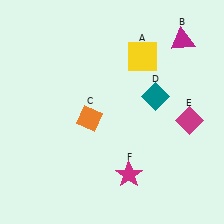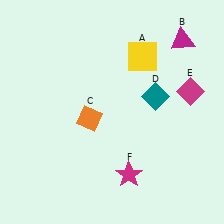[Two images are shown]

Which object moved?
The magenta diamond (E) moved up.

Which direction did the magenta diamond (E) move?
The magenta diamond (E) moved up.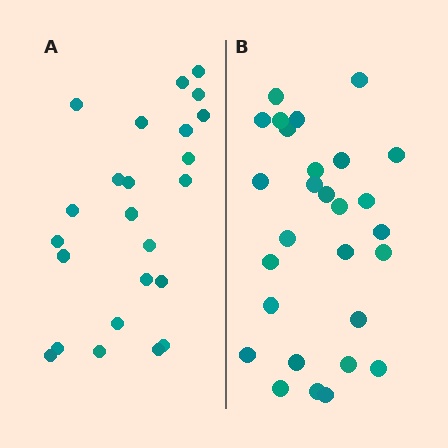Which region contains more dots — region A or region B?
Region B (the right region) has more dots.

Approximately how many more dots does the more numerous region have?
Region B has about 4 more dots than region A.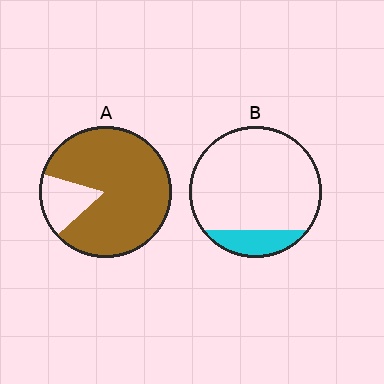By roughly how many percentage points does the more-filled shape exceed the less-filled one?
By roughly 70 percentage points (A over B).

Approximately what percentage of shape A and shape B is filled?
A is approximately 85% and B is approximately 15%.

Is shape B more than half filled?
No.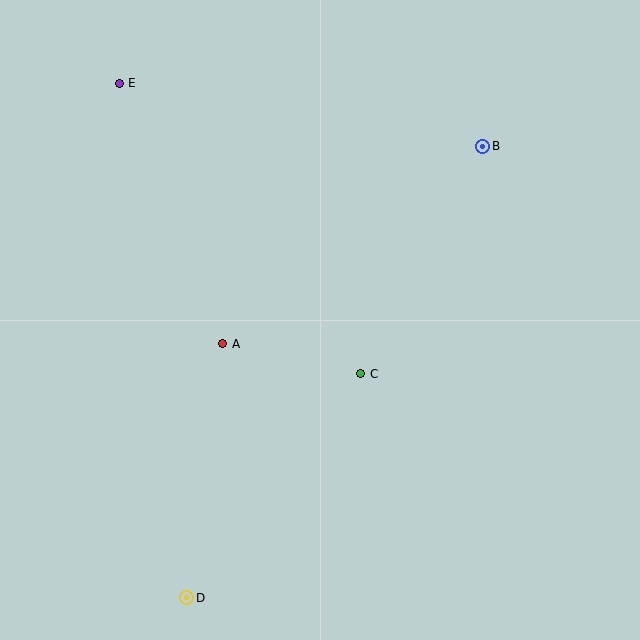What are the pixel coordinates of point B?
Point B is at (483, 146).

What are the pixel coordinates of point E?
Point E is at (119, 83).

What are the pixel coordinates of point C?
Point C is at (361, 374).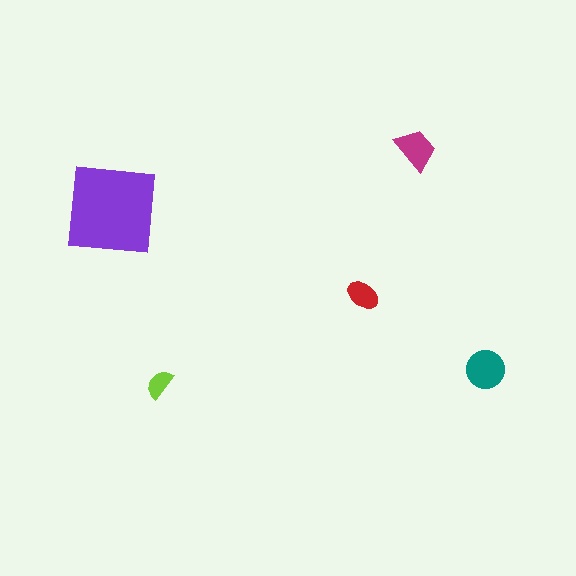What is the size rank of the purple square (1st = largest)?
1st.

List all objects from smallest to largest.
The lime semicircle, the red ellipse, the magenta trapezoid, the teal circle, the purple square.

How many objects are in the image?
There are 5 objects in the image.